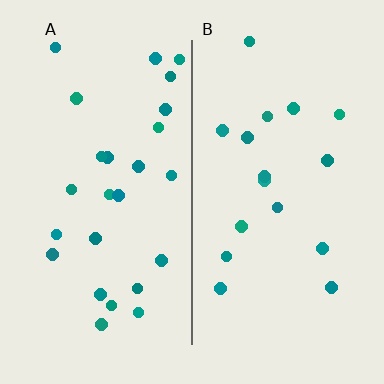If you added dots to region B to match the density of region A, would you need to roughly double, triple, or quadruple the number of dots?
Approximately double.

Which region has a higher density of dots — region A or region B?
A (the left).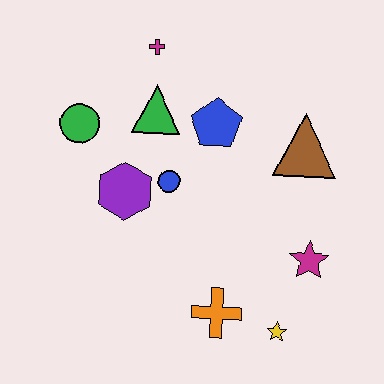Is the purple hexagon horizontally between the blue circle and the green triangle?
No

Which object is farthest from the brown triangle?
The green circle is farthest from the brown triangle.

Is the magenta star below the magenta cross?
Yes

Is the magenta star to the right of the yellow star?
Yes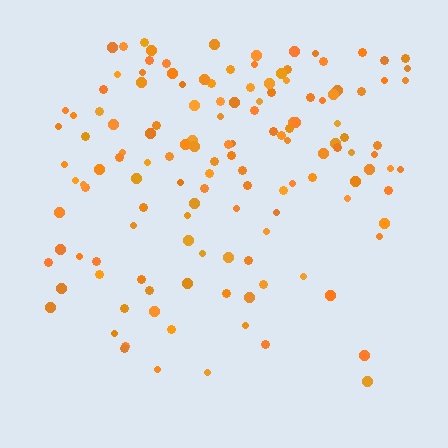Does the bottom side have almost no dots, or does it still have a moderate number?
Still a moderate number, just noticeably fewer than the top.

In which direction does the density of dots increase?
From bottom to top, with the top side densest.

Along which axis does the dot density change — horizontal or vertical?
Vertical.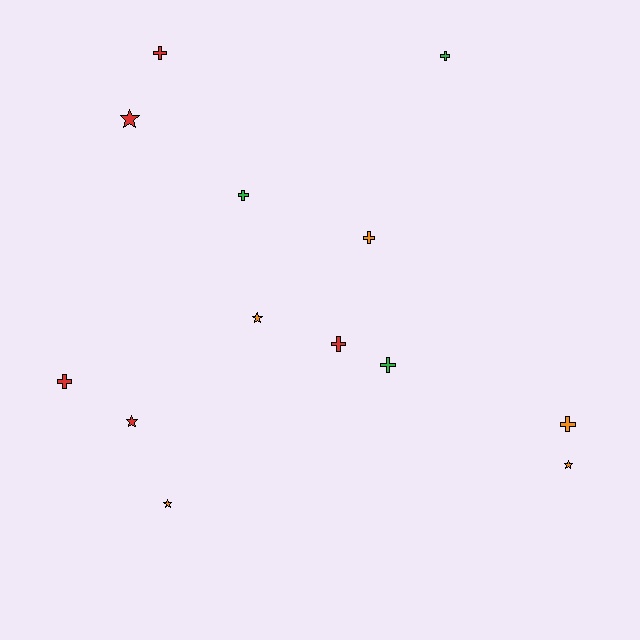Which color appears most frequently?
Red, with 5 objects.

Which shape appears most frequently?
Cross, with 8 objects.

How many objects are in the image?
There are 13 objects.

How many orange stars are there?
There are 3 orange stars.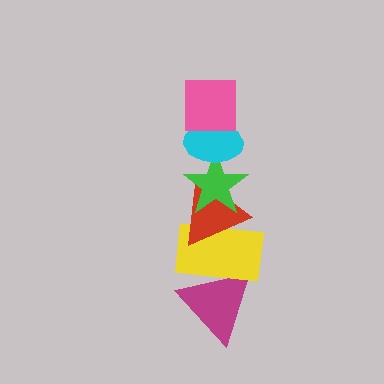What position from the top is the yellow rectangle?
The yellow rectangle is 5th from the top.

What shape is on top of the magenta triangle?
The yellow rectangle is on top of the magenta triangle.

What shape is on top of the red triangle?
The green star is on top of the red triangle.